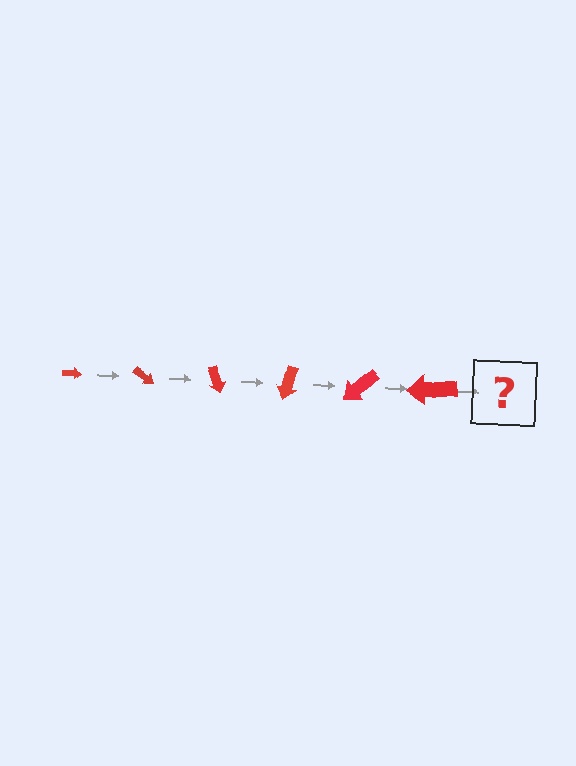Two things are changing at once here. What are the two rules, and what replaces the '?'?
The two rules are that the arrow grows larger each step and it rotates 35 degrees each step. The '?' should be an arrow, larger than the previous one and rotated 210 degrees from the start.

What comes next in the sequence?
The next element should be an arrow, larger than the previous one and rotated 210 degrees from the start.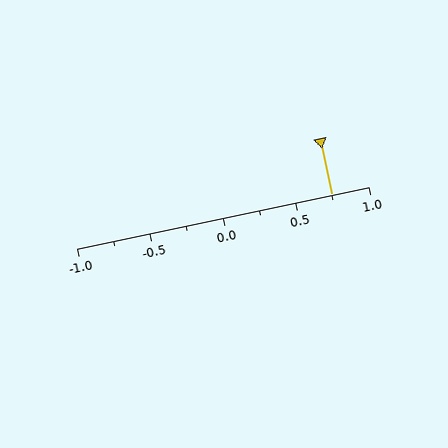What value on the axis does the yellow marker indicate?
The marker indicates approximately 0.75.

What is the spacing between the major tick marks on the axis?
The major ticks are spaced 0.5 apart.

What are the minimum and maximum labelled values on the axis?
The axis runs from -1.0 to 1.0.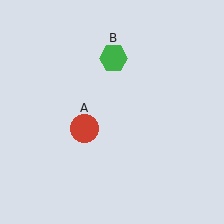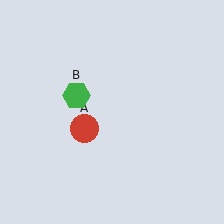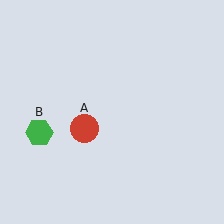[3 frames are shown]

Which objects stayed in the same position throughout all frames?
Red circle (object A) remained stationary.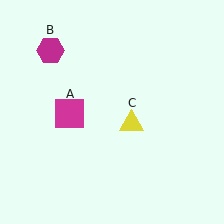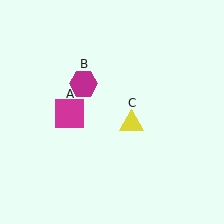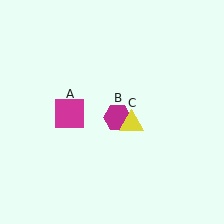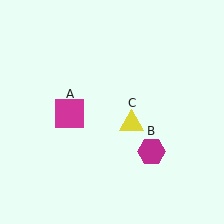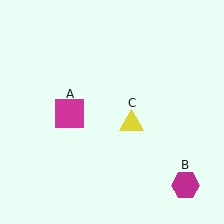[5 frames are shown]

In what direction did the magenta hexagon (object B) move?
The magenta hexagon (object B) moved down and to the right.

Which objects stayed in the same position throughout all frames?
Magenta square (object A) and yellow triangle (object C) remained stationary.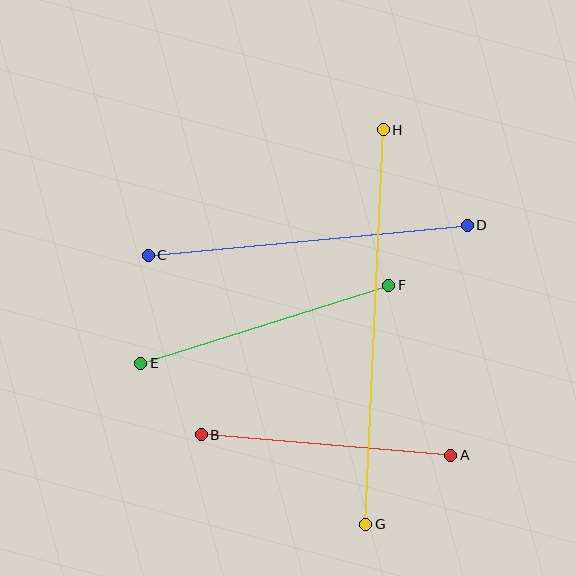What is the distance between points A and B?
The distance is approximately 251 pixels.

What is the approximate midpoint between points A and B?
The midpoint is at approximately (326, 445) pixels.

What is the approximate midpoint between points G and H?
The midpoint is at approximately (375, 327) pixels.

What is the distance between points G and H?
The distance is approximately 395 pixels.